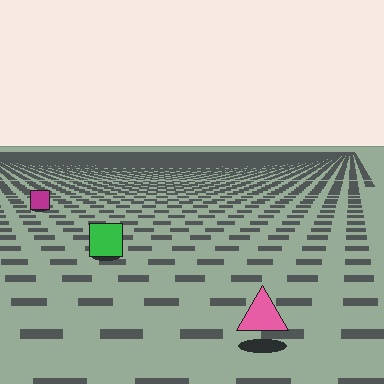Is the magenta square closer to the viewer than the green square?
No. The green square is closer — you can tell from the texture gradient: the ground texture is coarser near it.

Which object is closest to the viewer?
The pink triangle is closest. The texture marks near it are larger and more spread out.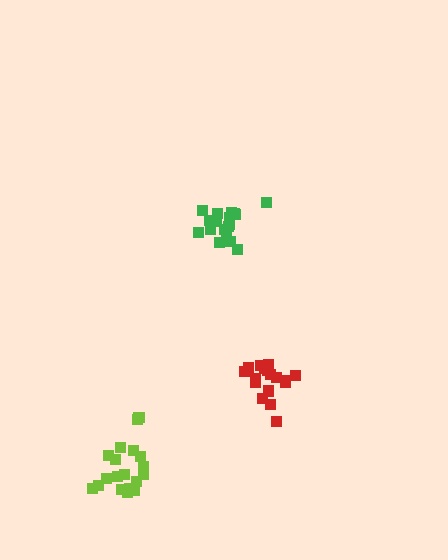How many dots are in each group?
Group 1: 17 dots, Group 2: 18 dots, Group 3: 19 dots (54 total).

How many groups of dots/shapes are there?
There are 3 groups.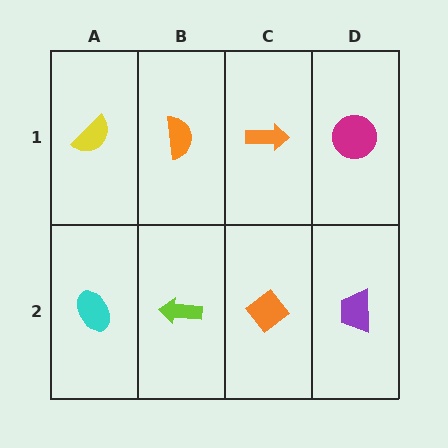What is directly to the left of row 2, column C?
A lime arrow.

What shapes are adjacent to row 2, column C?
An orange arrow (row 1, column C), a lime arrow (row 2, column B), a purple trapezoid (row 2, column D).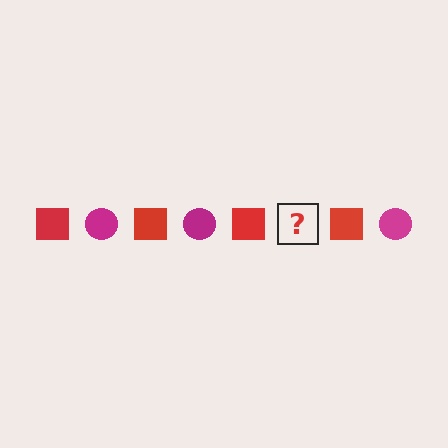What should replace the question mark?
The question mark should be replaced with a magenta circle.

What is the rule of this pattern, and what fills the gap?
The rule is that the pattern alternates between red square and magenta circle. The gap should be filled with a magenta circle.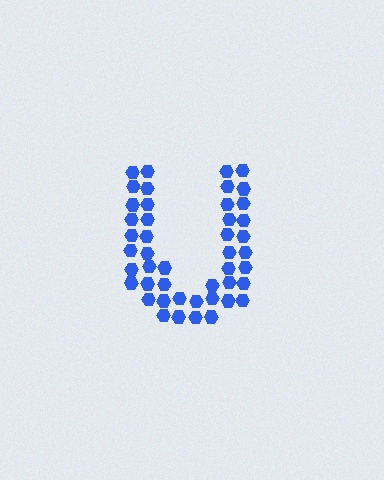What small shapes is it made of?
It is made of small hexagons.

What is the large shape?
The large shape is the letter U.